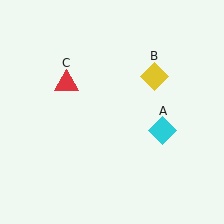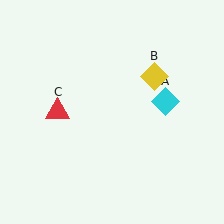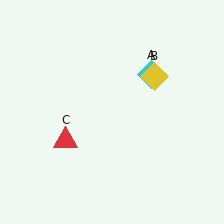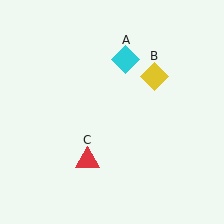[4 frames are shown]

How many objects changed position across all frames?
2 objects changed position: cyan diamond (object A), red triangle (object C).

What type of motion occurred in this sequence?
The cyan diamond (object A), red triangle (object C) rotated counterclockwise around the center of the scene.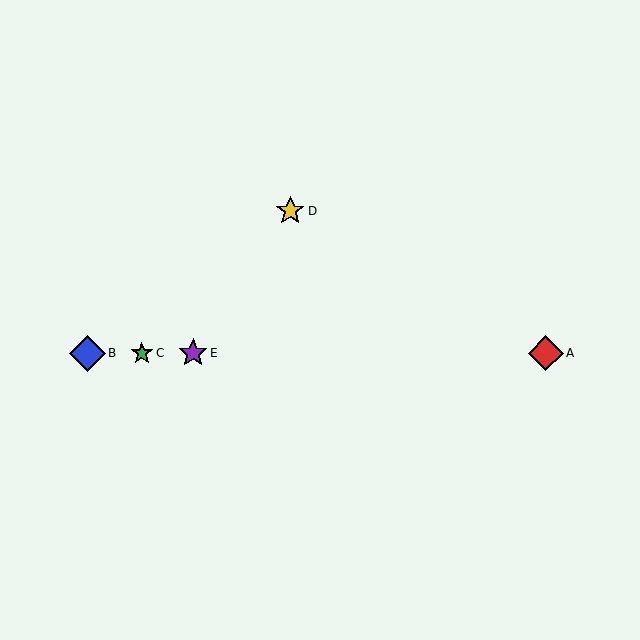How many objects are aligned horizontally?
4 objects (A, B, C, E) are aligned horizontally.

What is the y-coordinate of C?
Object C is at y≈353.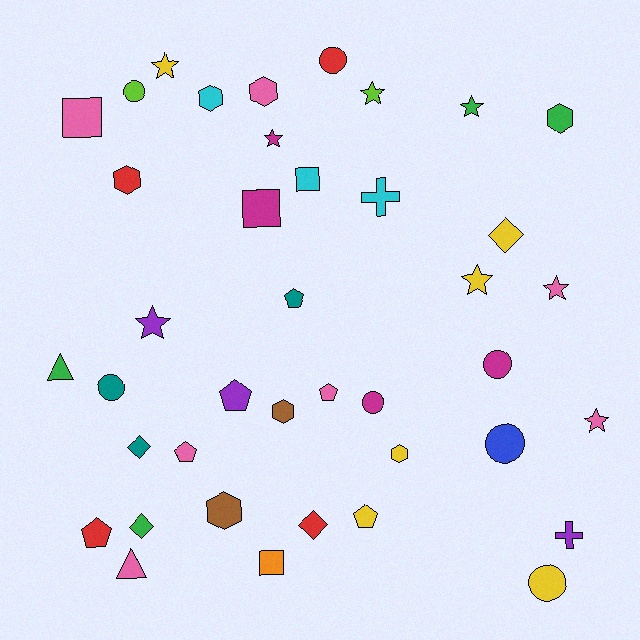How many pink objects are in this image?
There are 7 pink objects.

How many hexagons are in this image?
There are 7 hexagons.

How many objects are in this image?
There are 40 objects.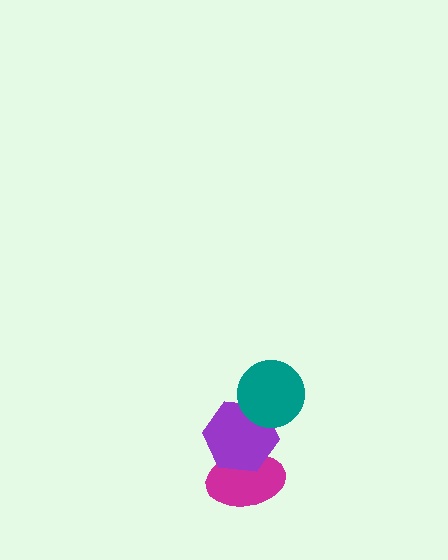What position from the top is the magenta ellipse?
The magenta ellipse is 3rd from the top.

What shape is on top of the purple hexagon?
The teal circle is on top of the purple hexagon.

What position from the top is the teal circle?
The teal circle is 1st from the top.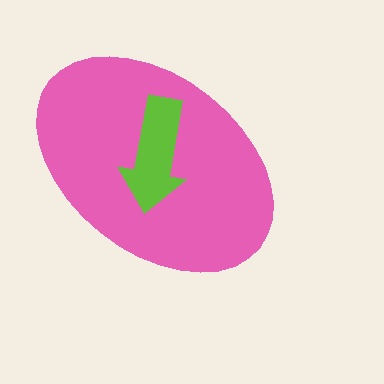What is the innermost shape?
The lime arrow.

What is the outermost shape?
The pink ellipse.